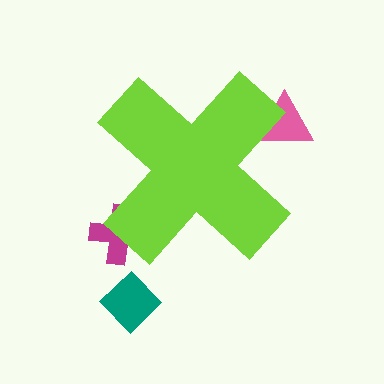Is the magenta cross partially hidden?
Yes, the magenta cross is partially hidden behind the lime cross.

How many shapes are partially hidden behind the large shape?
2 shapes are partially hidden.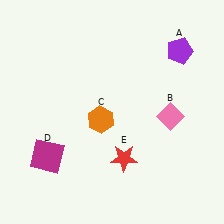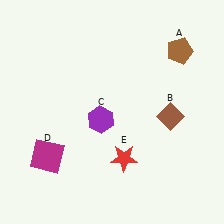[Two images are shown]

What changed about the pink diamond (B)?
In Image 1, B is pink. In Image 2, it changed to brown.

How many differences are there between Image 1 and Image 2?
There are 3 differences between the two images.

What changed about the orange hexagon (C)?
In Image 1, C is orange. In Image 2, it changed to purple.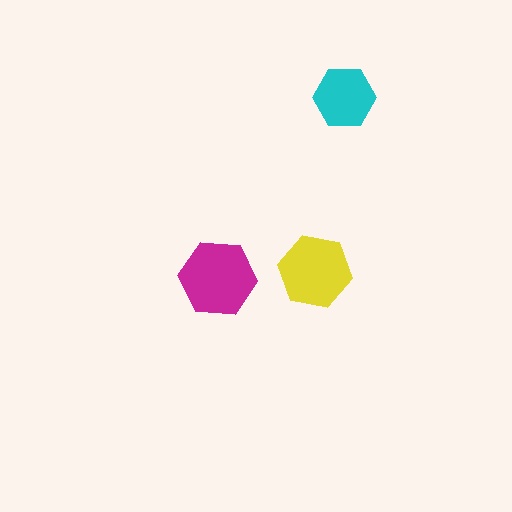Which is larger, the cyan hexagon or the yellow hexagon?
The yellow one.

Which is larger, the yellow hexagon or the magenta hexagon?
The magenta one.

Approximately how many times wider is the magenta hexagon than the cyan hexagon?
About 1.5 times wider.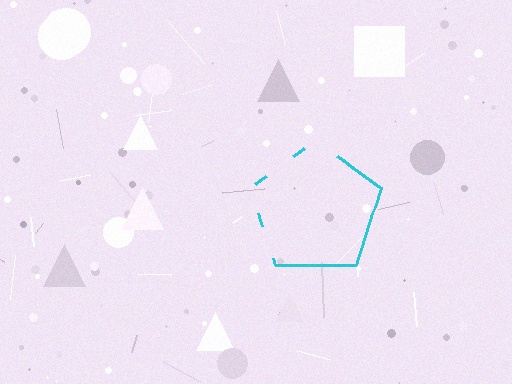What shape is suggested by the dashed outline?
The dashed outline suggests a pentagon.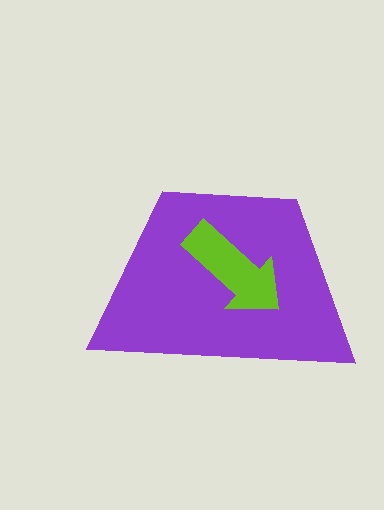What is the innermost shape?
The lime arrow.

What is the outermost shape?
The purple trapezoid.